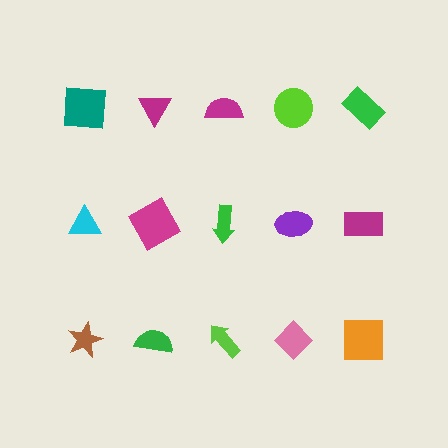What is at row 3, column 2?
A green semicircle.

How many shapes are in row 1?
5 shapes.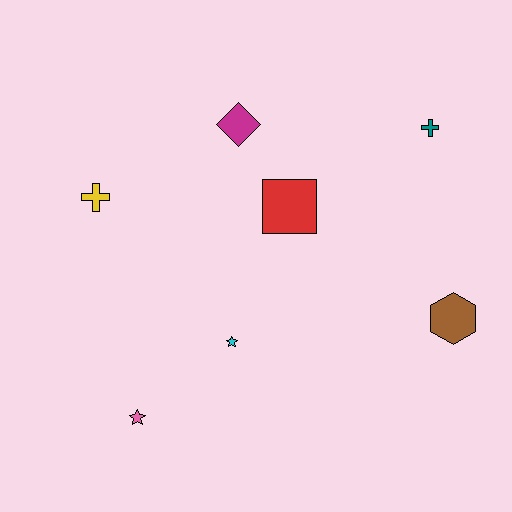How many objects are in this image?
There are 7 objects.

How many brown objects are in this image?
There is 1 brown object.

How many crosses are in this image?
There are 2 crosses.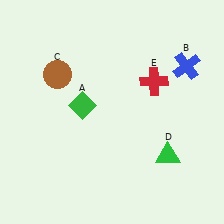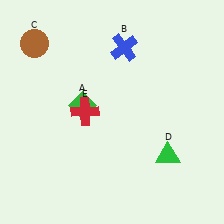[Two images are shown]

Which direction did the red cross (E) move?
The red cross (E) moved left.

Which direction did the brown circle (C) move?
The brown circle (C) moved up.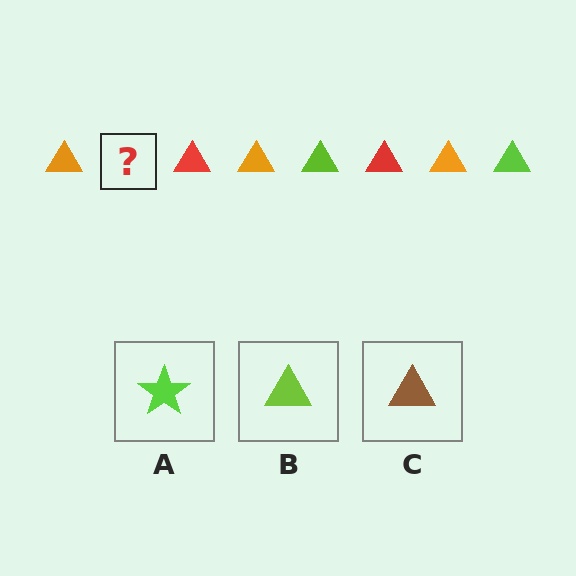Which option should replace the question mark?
Option B.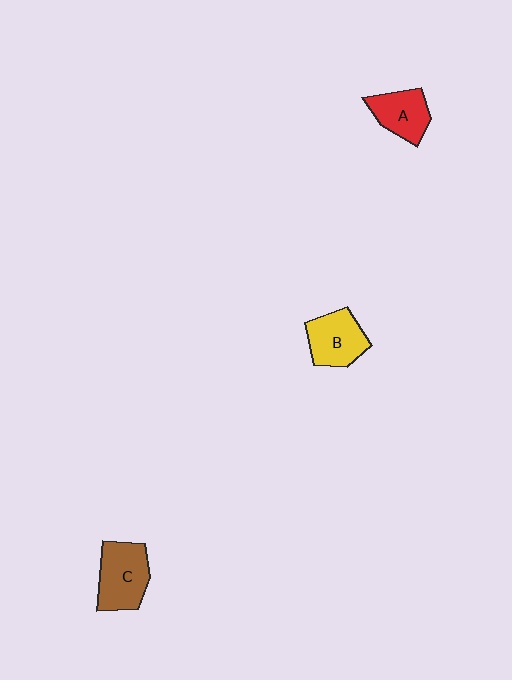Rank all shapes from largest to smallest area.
From largest to smallest: C (brown), B (yellow), A (red).